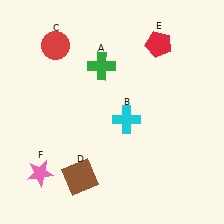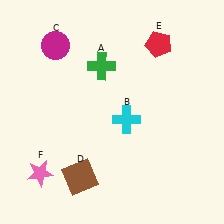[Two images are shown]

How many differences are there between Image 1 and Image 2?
There is 1 difference between the two images.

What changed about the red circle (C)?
In Image 1, C is red. In Image 2, it changed to magenta.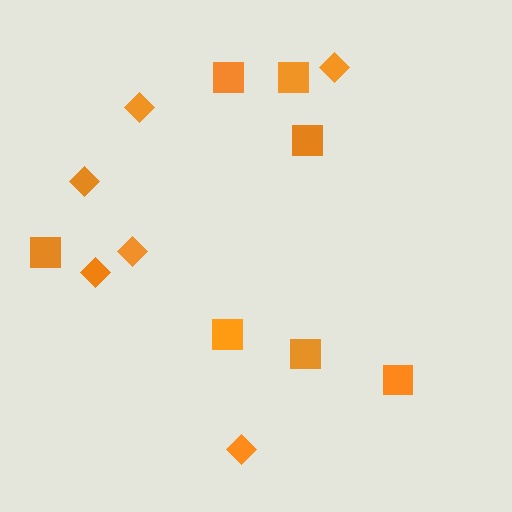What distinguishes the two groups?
There are 2 groups: one group of diamonds (6) and one group of squares (7).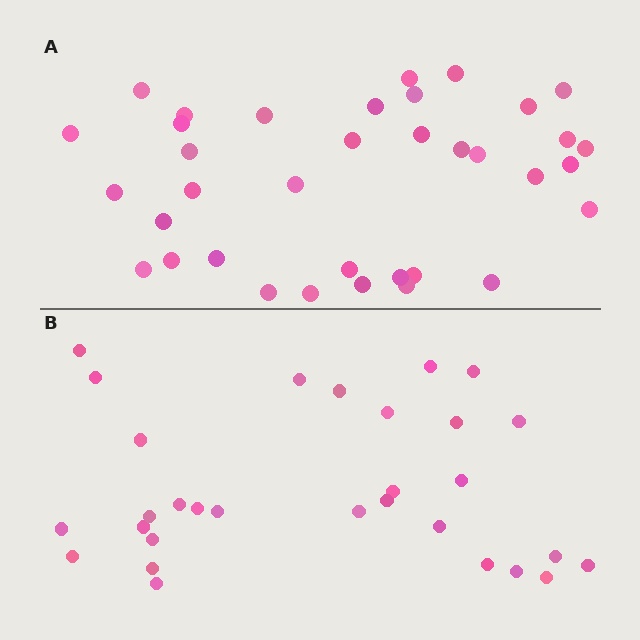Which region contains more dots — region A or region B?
Region A (the top region) has more dots.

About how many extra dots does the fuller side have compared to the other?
Region A has about 6 more dots than region B.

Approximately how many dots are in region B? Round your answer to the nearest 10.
About 30 dots.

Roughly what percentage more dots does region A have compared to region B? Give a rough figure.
About 20% more.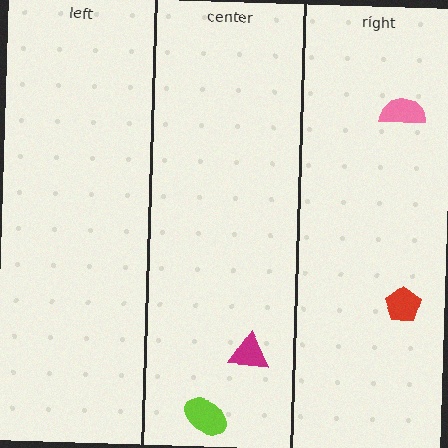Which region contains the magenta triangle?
The center region.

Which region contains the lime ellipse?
The center region.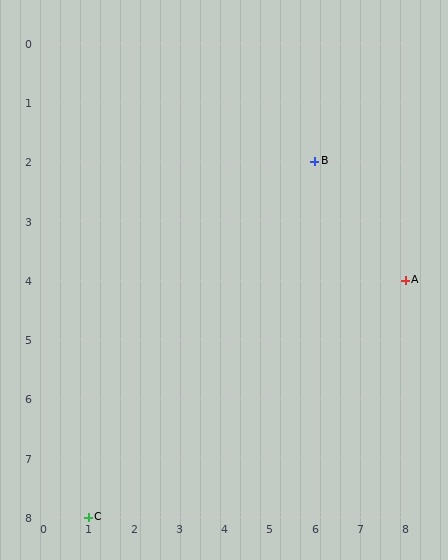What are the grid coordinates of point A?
Point A is at grid coordinates (8, 4).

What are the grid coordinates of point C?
Point C is at grid coordinates (1, 8).